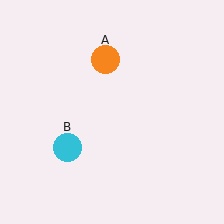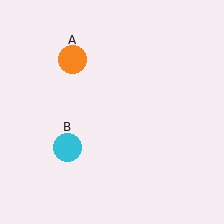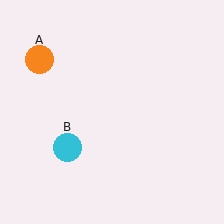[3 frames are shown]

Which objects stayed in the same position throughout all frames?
Cyan circle (object B) remained stationary.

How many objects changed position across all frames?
1 object changed position: orange circle (object A).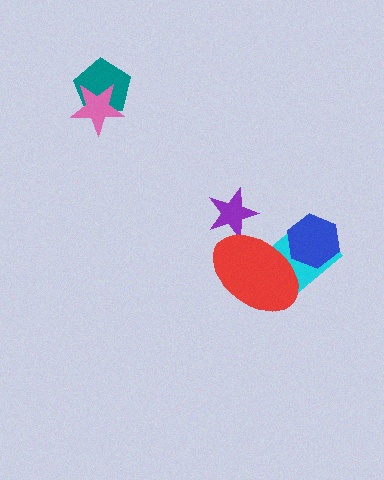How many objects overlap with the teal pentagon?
1 object overlaps with the teal pentagon.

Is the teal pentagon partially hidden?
Yes, it is partially covered by another shape.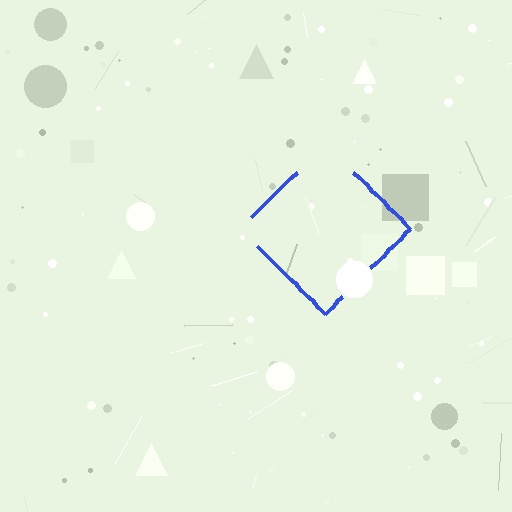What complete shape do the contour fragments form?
The contour fragments form a diamond.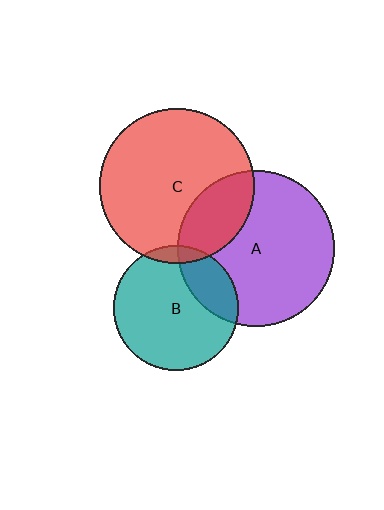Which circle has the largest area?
Circle A (purple).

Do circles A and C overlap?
Yes.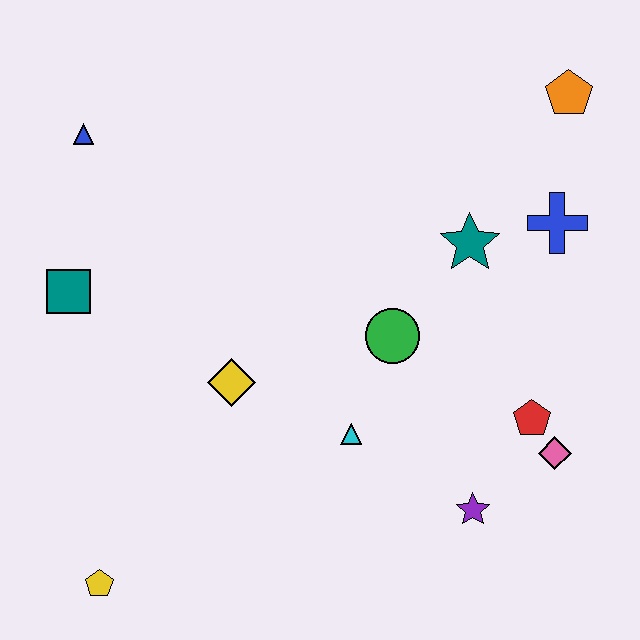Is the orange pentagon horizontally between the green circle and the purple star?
No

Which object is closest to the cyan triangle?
The green circle is closest to the cyan triangle.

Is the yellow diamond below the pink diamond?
No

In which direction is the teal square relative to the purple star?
The teal square is to the left of the purple star.